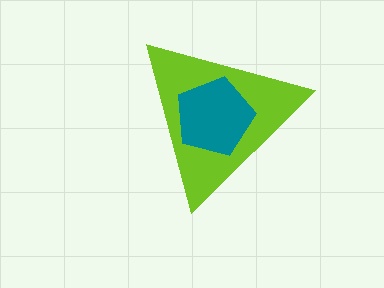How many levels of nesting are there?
2.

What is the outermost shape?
The lime triangle.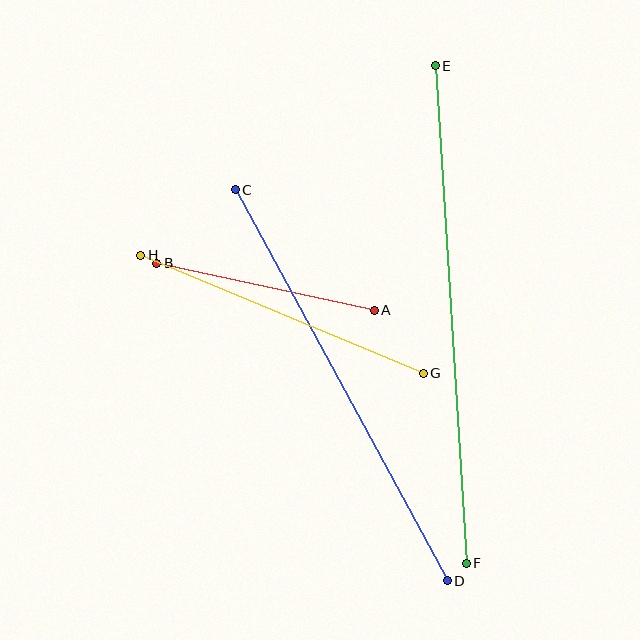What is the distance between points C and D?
The distance is approximately 445 pixels.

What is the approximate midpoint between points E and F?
The midpoint is at approximately (451, 315) pixels.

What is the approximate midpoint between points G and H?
The midpoint is at approximately (282, 314) pixels.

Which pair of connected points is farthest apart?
Points E and F are farthest apart.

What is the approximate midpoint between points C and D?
The midpoint is at approximately (341, 385) pixels.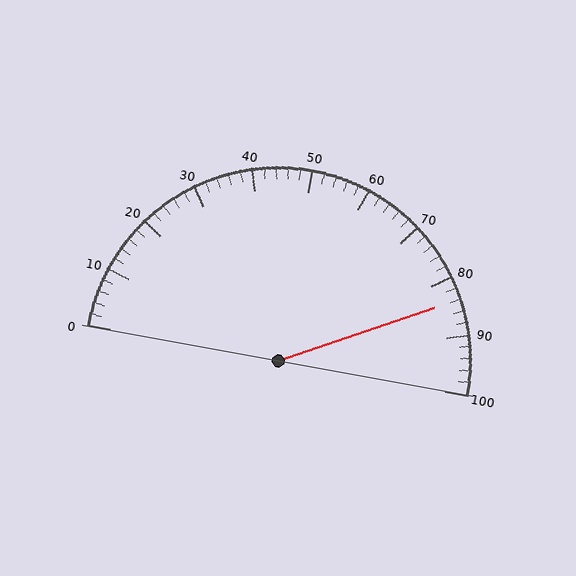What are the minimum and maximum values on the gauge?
The gauge ranges from 0 to 100.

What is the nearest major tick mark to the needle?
The nearest major tick mark is 80.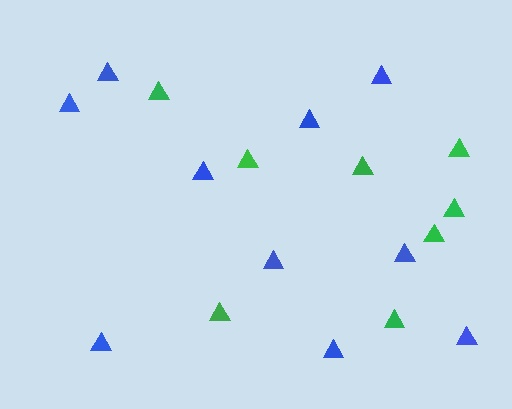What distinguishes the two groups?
There are 2 groups: one group of green triangles (8) and one group of blue triangles (10).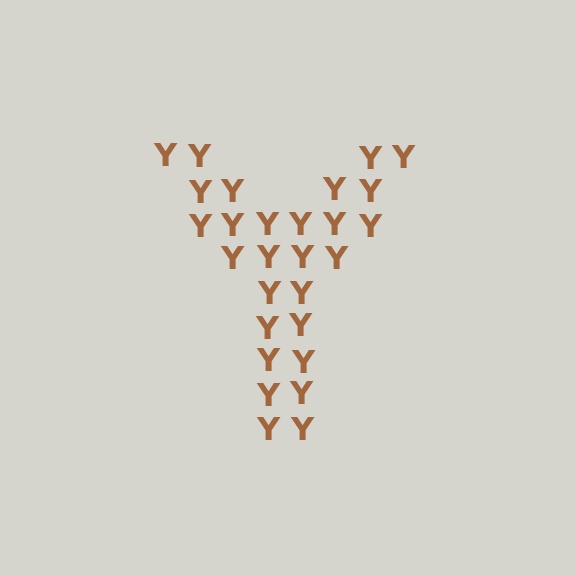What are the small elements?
The small elements are letter Y's.